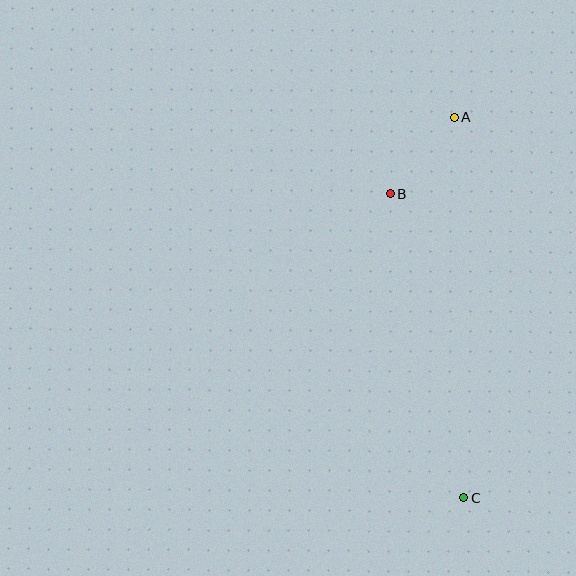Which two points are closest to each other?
Points A and B are closest to each other.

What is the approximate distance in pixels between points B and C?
The distance between B and C is approximately 313 pixels.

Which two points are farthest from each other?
Points A and C are farthest from each other.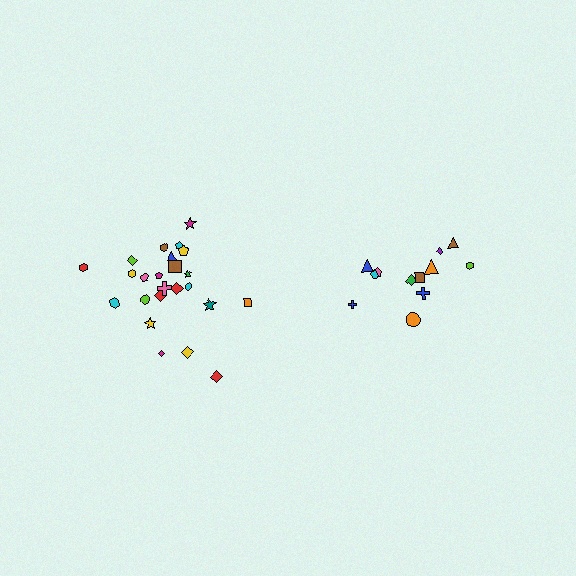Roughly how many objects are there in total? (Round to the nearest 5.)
Roughly 35 objects in total.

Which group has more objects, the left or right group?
The left group.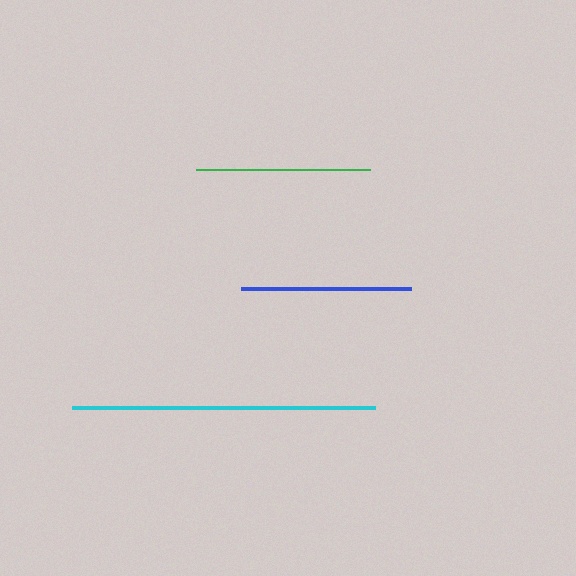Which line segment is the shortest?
The blue line is the shortest at approximately 170 pixels.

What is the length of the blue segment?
The blue segment is approximately 170 pixels long.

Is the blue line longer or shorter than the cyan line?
The cyan line is longer than the blue line.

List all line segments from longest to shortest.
From longest to shortest: cyan, green, blue.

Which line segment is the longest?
The cyan line is the longest at approximately 303 pixels.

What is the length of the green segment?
The green segment is approximately 174 pixels long.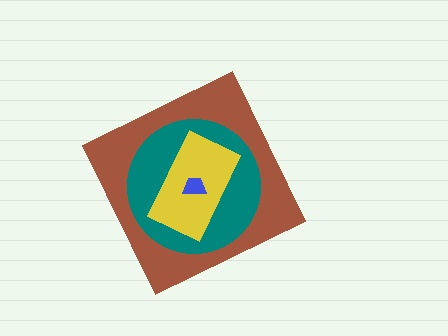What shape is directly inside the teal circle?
The yellow rectangle.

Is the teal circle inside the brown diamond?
Yes.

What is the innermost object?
The blue trapezoid.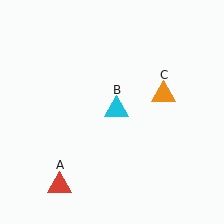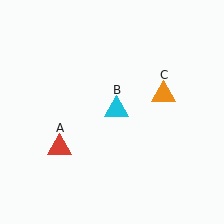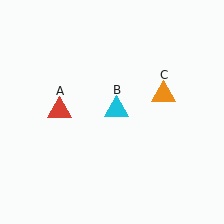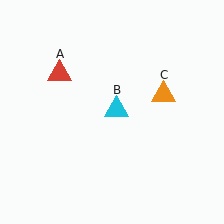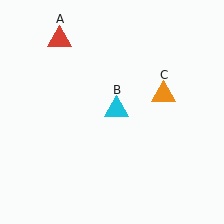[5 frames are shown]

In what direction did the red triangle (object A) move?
The red triangle (object A) moved up.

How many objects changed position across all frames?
1 object changed position: red triangle (object A).